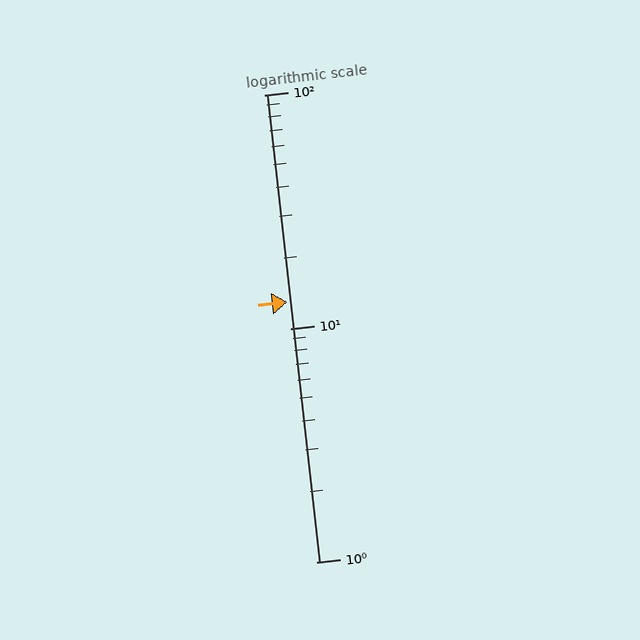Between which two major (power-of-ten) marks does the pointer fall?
The pointer is between 10 and 100.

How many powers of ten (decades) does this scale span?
The scale spans 2 decades, from 1 to 100.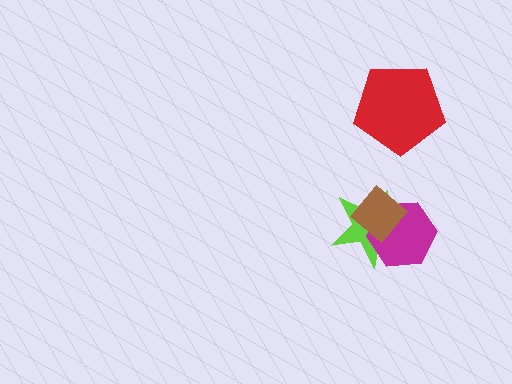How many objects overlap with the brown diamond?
2 objects overlap with the brown diamond.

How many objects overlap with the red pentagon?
0 objects overlap with the red pentagon.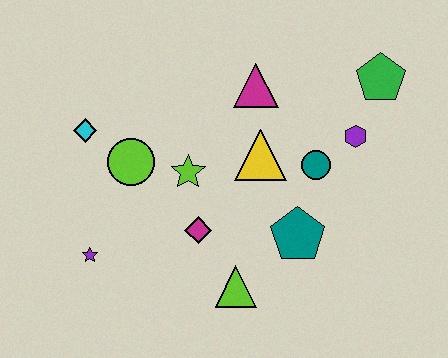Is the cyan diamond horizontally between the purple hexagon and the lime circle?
No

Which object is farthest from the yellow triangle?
The purple star is farthest from the yellow triangle.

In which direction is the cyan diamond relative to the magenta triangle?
The cyan diamond is to the left of the magenta triangle.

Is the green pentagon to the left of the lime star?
No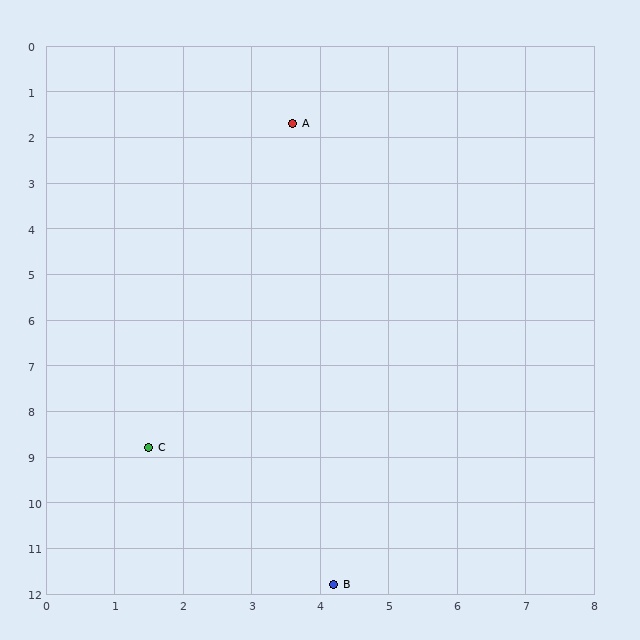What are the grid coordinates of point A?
Point A is at approximately (3.6, 1.7).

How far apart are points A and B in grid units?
Points A and B are about 10.1 grid units apart.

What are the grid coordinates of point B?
Point B is at approximately (4.2, 11.8).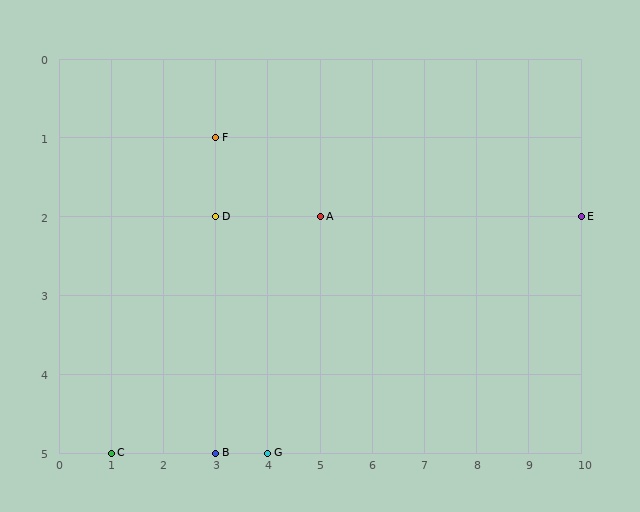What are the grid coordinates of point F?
Point F is at grid coordinates (3, 1).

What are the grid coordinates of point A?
Point A is at grid coordinates (5, 2).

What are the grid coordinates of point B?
Point B is at grid coordinates (3, 5).